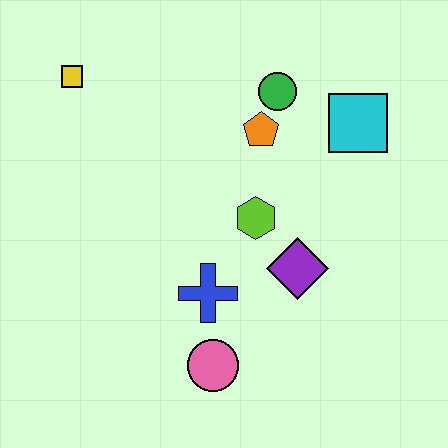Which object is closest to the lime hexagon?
The purple diamond is closest to the lime hexagon.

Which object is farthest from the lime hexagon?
The yellow square is farthest from the lime hexagon.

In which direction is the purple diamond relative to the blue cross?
The purple diamond is to the right of the blue cross.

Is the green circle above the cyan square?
Yes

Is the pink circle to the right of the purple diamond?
No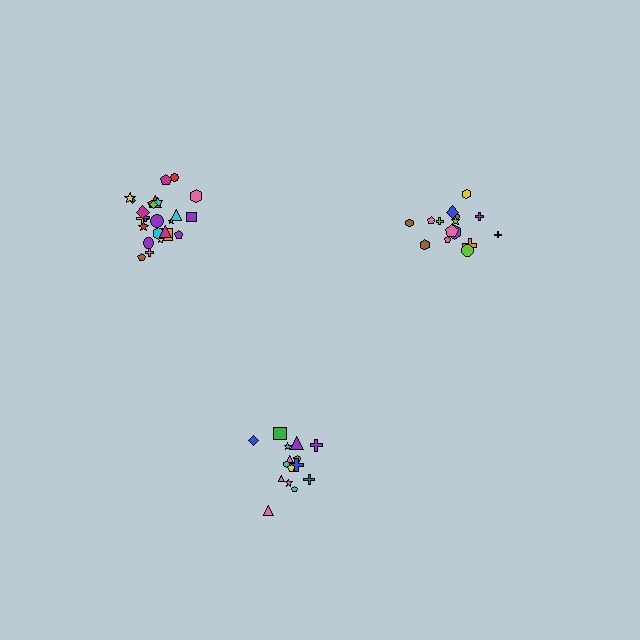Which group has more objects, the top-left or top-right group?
The top-left group.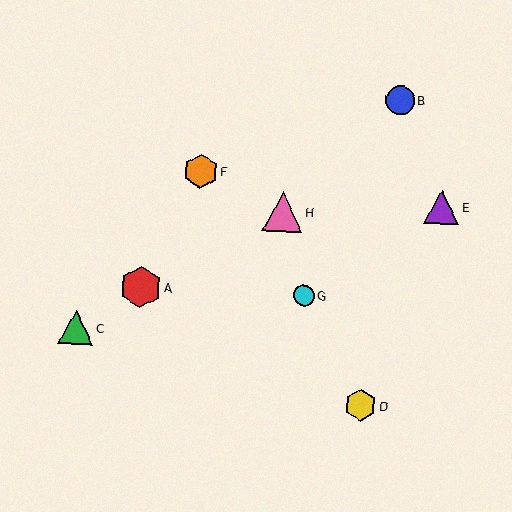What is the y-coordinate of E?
Object E is at y≈207.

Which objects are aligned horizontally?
Objects A, G are aligned horizontally.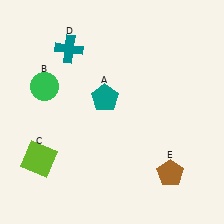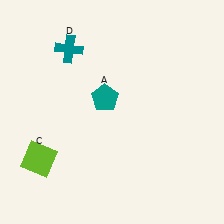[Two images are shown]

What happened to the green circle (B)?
The green circle (B) was removed in Image 2. It was in the top-left area of Image 1.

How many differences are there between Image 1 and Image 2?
There are 2 differences between the two images.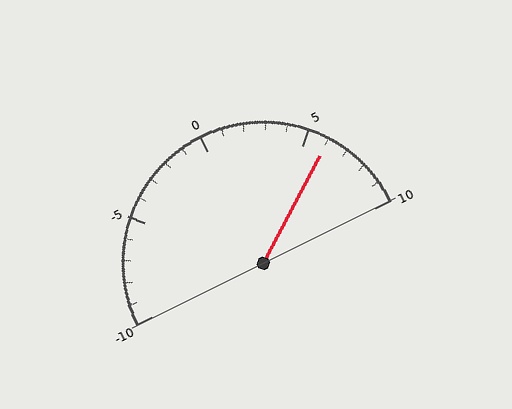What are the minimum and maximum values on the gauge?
The gauge ranges from -10 to 10.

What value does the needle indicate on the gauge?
The needle indicates approximately 6.